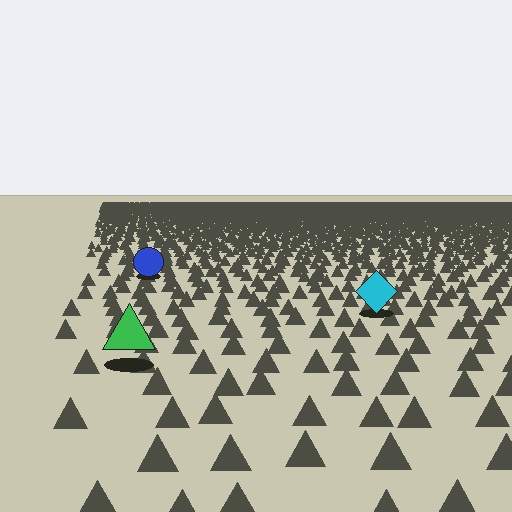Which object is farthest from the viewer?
The blue circle is farthest from the viewer. It appears smaller and the ground texture around it is denser.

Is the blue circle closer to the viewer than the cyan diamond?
No. The cyan diamond is closer — you can tell from the texture gradient: the ground texture is coarser near it.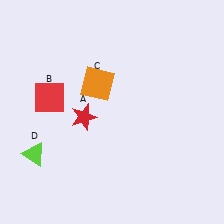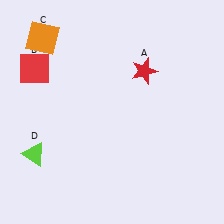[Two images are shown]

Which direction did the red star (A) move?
The red star (A) moved right.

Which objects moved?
The objects that moved are: the red star (A), the red square (B), the orange square (C).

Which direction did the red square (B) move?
The red square (B) moved up.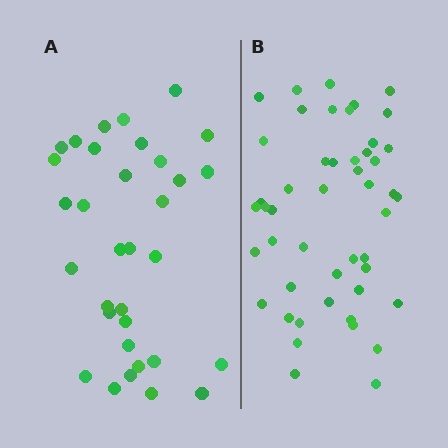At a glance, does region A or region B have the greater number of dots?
Region B (the right region) has more dots.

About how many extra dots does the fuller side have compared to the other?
Region B has approximately 15 more dots than region A.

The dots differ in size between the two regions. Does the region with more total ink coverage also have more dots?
No. Region A has more total ink coverage because its dots are larger, but region B actually contains more individual dots. Total area can be misleading — the number of items is what matters here.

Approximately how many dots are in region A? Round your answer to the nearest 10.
About 30 dots. (The exact count is 33, which rounds to 30.)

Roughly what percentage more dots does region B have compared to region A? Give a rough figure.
About 45% more.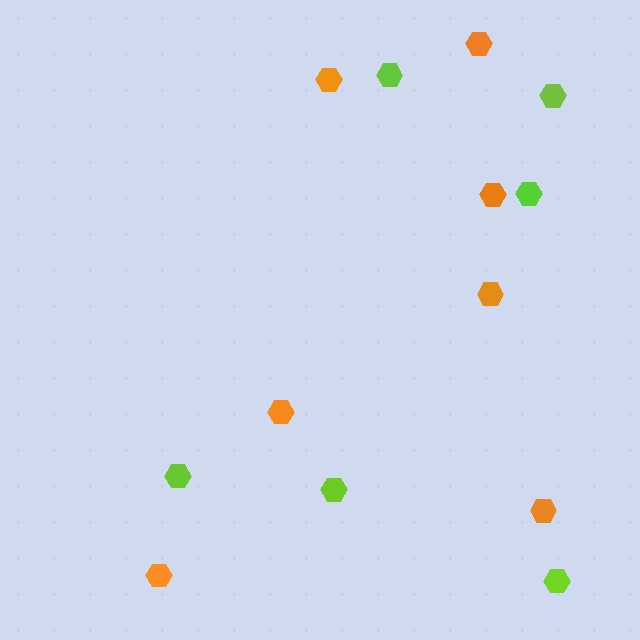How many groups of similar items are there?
There are 2 groups: one group of orange hexagons (7) and one group of lime hexagons (6).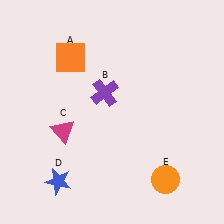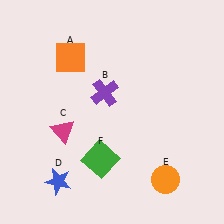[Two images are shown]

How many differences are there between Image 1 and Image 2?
There is 1 difference between the two images.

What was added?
A green square (F) was added in Image 2.